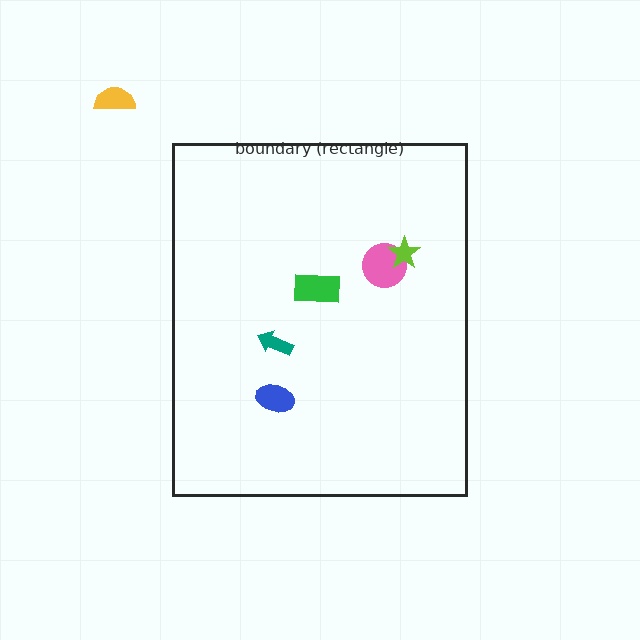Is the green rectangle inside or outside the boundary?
Inside.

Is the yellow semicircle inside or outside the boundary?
Outside.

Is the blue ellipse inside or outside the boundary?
Inside.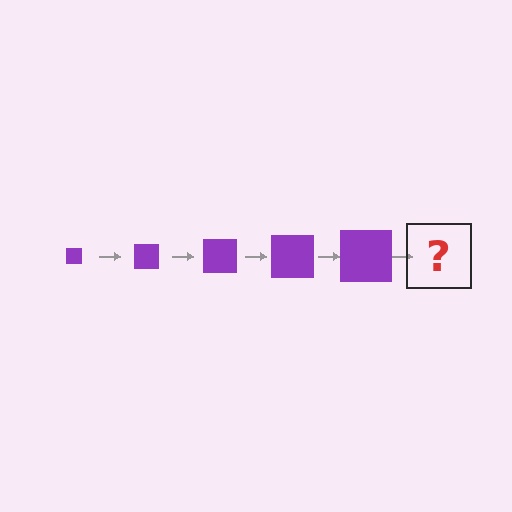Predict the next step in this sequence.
The next step is a purple square, larger than the previous one.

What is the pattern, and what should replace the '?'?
The pattern is that the square gets progressively larger each step. The '?' should be a purple square, larger than the previous one.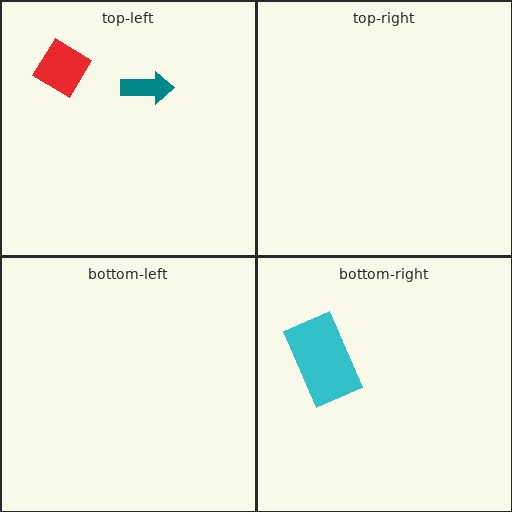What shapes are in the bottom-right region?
The cyan rectangle.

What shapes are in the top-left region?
The teal arrow, the red diamond.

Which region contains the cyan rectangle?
The bottom-right region.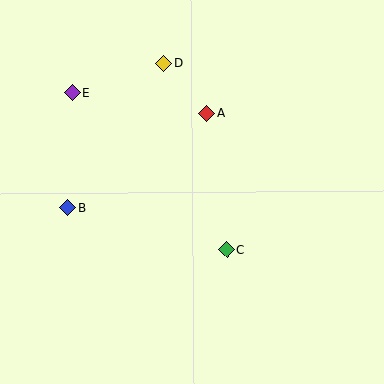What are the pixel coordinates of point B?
Point B is at (68, 208).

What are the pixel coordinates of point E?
Point E is at (73, 93).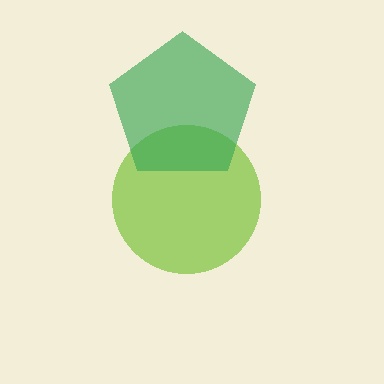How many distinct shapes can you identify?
There are 2 distinct shapes: a lime circle, a green pentagon.